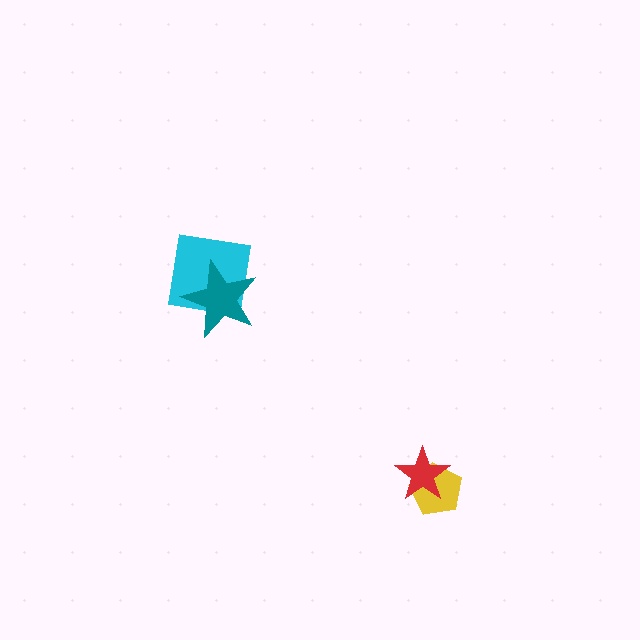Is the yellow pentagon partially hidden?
Yes, it is partially covered by another shape.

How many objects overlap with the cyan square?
1 object overlaps with the cyan square.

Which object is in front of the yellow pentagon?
The red star is in front of the yellow pentagon.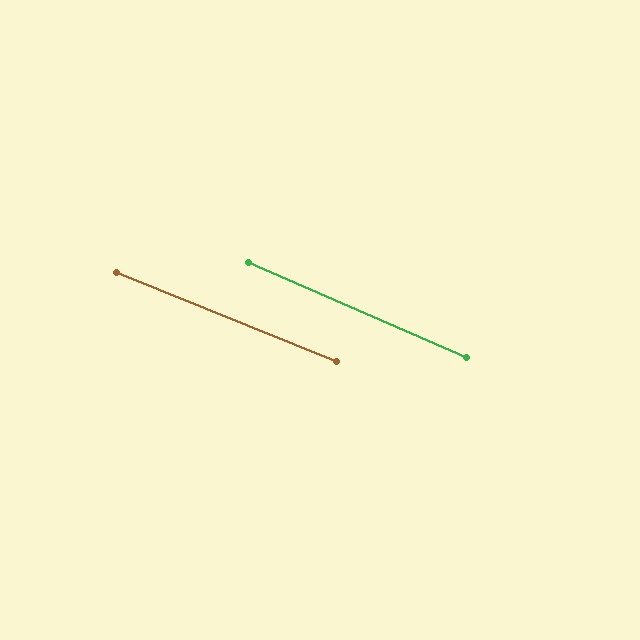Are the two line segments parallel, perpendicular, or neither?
Parallel — their directions differ by only 1.6°.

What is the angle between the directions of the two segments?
Approximately 2 degrees.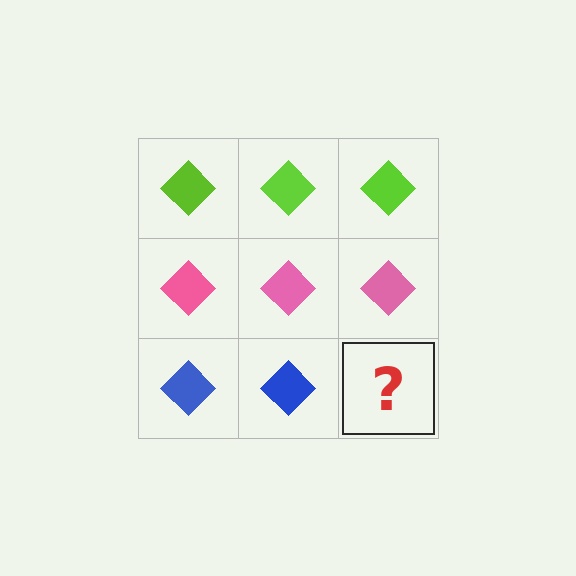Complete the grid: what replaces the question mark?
The question mark should be replaced with a blue diamond.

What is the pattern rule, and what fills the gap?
The rule is that each row has a consistent color. The gap should be filled with a blue diamond.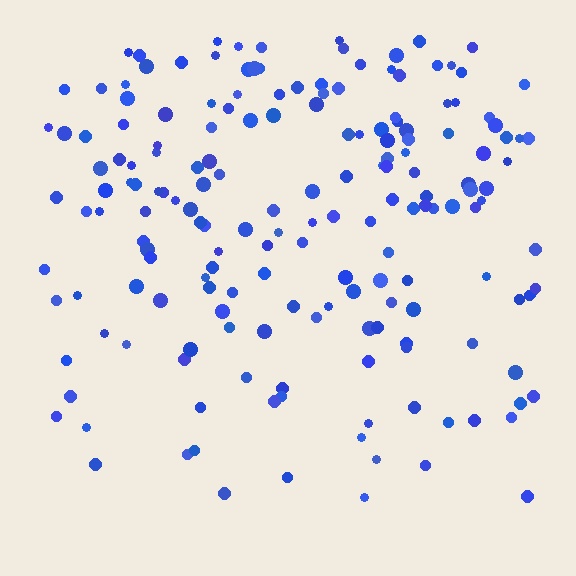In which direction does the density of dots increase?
From bottom to top, with the top side densest.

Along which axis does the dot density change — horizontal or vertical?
Vertical.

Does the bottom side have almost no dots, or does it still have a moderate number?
Still a moderate number, just noticeably fewer than the top.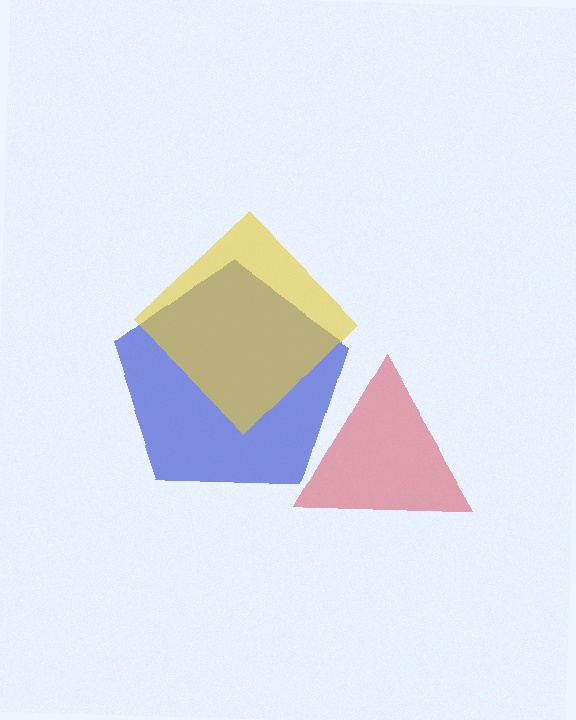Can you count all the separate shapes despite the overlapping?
Yes, there are 3 separate shapes.